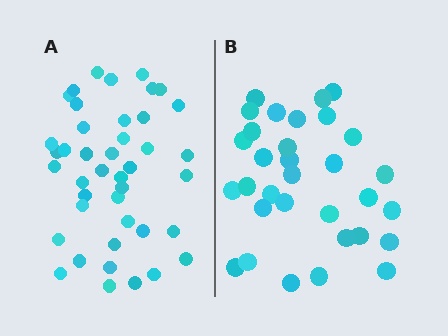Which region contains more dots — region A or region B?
Region A (the left region) has more dots.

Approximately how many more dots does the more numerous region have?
Region A has roughly 10 or so more dots than region B.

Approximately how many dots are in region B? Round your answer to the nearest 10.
About 30 dots. (The exact count is 32, which rounds to 30.)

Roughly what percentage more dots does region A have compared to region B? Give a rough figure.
About 30% more.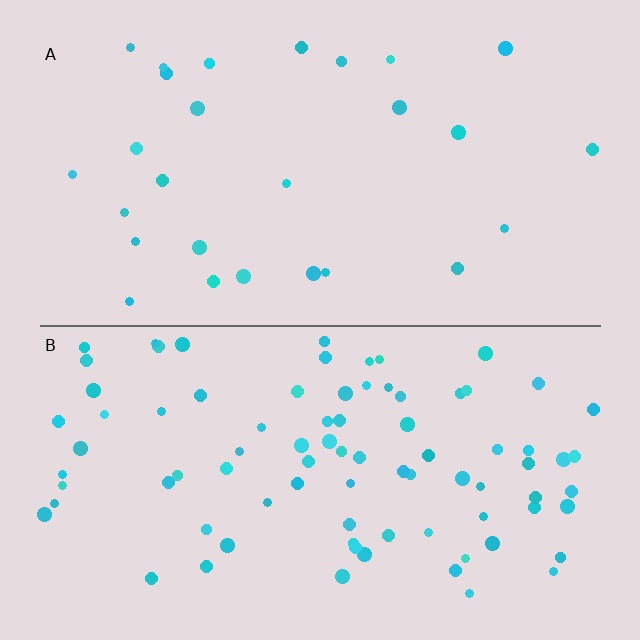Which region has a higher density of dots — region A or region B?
B (the bottom).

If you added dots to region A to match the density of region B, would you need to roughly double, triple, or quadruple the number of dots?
Approximately triple.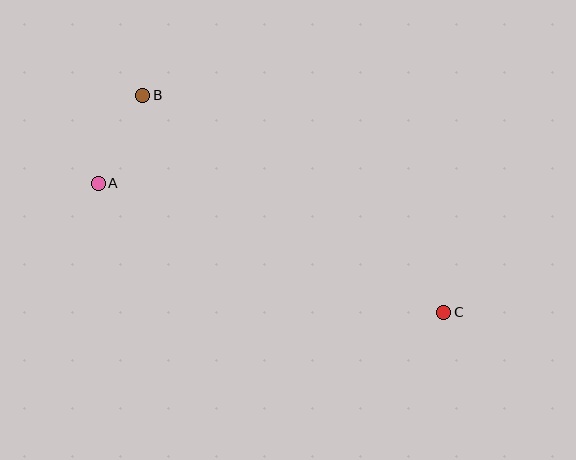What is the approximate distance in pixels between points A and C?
The distance between A and C is approximately 369 pixels.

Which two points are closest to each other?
Points A and B are closest to each other.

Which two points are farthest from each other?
Points B and C are farthest from each other.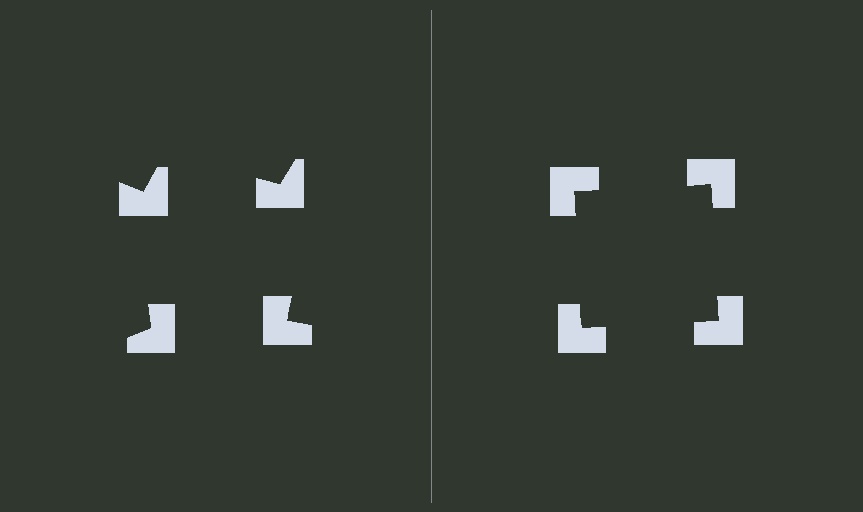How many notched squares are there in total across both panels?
8 — 4 on each side.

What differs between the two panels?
The notched squares are positioned identically on both sides; only the wedge orientations differ. On the right they align to a square; on the left they are misaligned.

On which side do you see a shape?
An illusory square appears on the right side. On the left side the wedge cuts are rotated, so no coherent shape forms.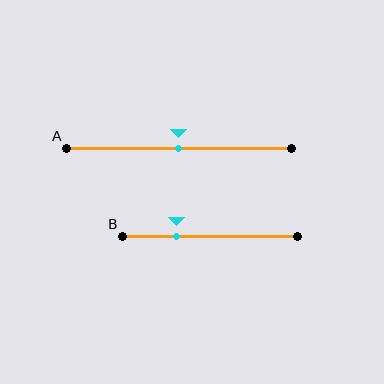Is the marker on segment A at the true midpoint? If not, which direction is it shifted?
Yes, the marker on segment A is at the true midpoint.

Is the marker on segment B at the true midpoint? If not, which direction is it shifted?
No, the marker on segment B is shifted to the left by about 19% of the segment length.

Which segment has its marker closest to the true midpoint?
Segment A has its marker closest to the true midpoint.